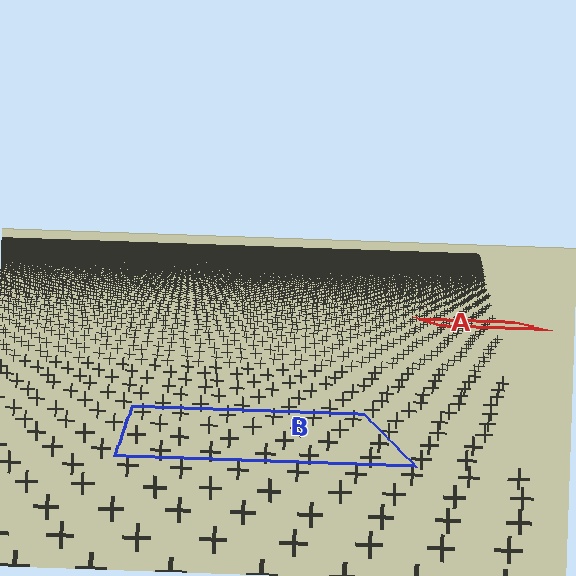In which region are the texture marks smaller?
The texture marks are smaller in region A, because it is farther away.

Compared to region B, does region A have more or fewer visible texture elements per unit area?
Region A has more texture elements per unit area — they are packed more densely because it is farther away.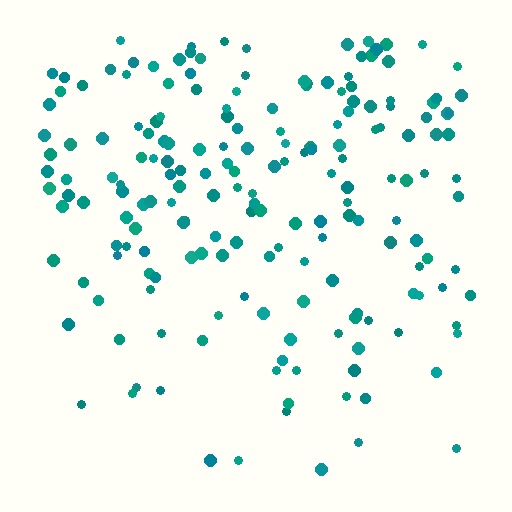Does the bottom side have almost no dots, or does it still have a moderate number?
Still a moderate number, just noticeably fewer than the top.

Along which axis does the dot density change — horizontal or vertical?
Vertical.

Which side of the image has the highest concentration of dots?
The top.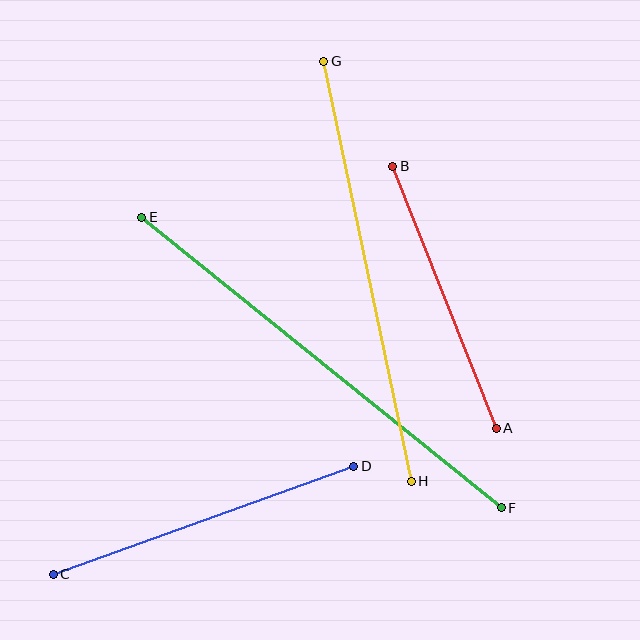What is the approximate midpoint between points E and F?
The midpoint is at approximately (321, 363) pixels.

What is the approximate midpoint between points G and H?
The midpoint is at approximately (367, 271) pixels.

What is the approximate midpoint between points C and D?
The midpoint is at approximately (203, 520) pixels.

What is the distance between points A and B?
The distance is approximately 282 pixels.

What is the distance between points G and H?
The distance is approximately 429 pixels.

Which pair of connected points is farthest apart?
Points E and F are farthest apart.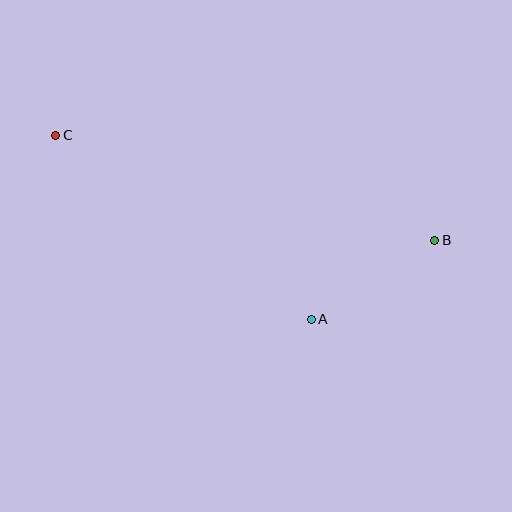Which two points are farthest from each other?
Points B and C are farthest from each other.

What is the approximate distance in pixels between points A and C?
The distance between A and C is approximately 315 pixels.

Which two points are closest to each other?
Points A and B are closest to each other.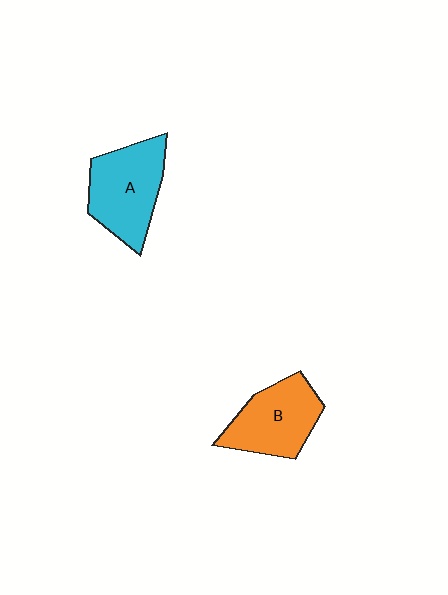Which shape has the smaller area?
Shape B (orange).